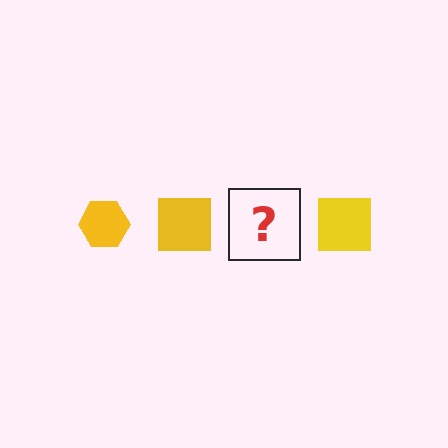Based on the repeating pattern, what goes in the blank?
The blank should be a yellow hexagon.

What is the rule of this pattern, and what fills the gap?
The rule is that the pattern cycles through hexagon, square shapes in yellow. The gap should be filled with a yellow hexagon.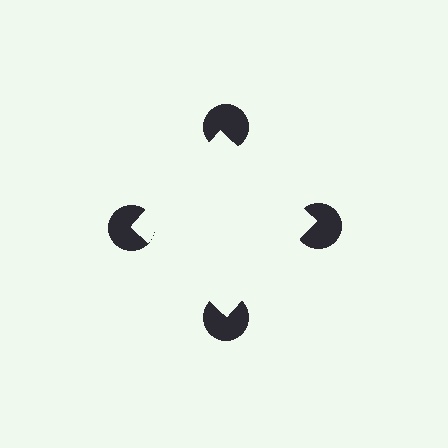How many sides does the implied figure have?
4 sides.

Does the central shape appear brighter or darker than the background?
It typically appears slightly brighter than the background, even though no actual brightness change is drawn.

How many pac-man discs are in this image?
There are 4 — one at each vertex of the illusory square.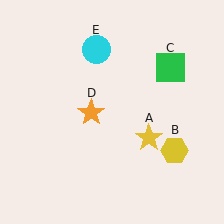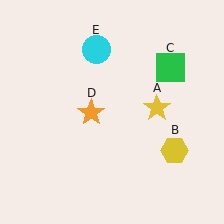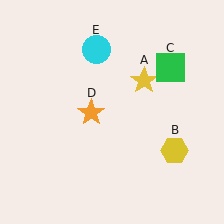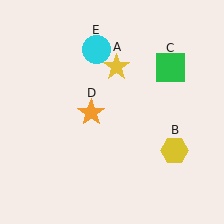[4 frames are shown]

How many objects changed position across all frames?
1 object changed position: yellow star (object A).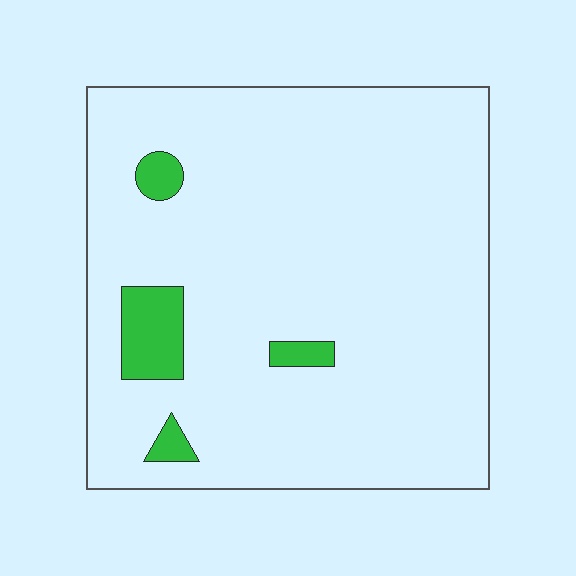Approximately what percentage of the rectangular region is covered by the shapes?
Approximately 5%.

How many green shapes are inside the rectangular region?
4.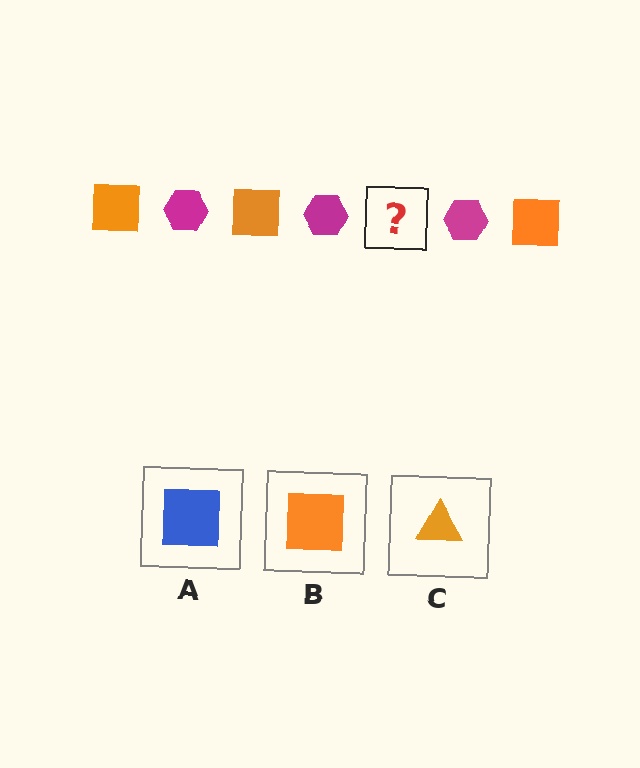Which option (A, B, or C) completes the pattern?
B.